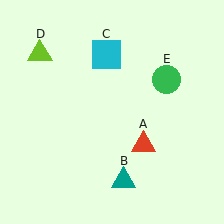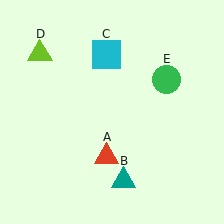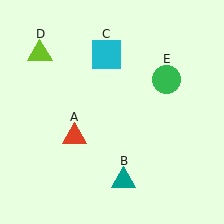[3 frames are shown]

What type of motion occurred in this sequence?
The red triangle (object A) rotated clockwise around the center of the scene.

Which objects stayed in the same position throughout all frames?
Teal triangle (object B) and cyan square (object C) and lime triangle (object D) and green circle (object E) remained stationary.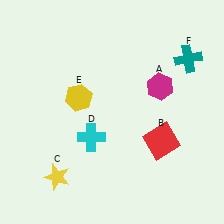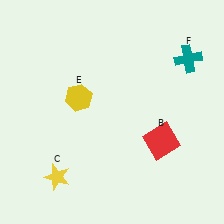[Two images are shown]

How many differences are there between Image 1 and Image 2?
There are 2 differences between the two images.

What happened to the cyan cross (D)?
The cyan cross (D) was removed in Image 2. It was in the bottom-left area of Image 1.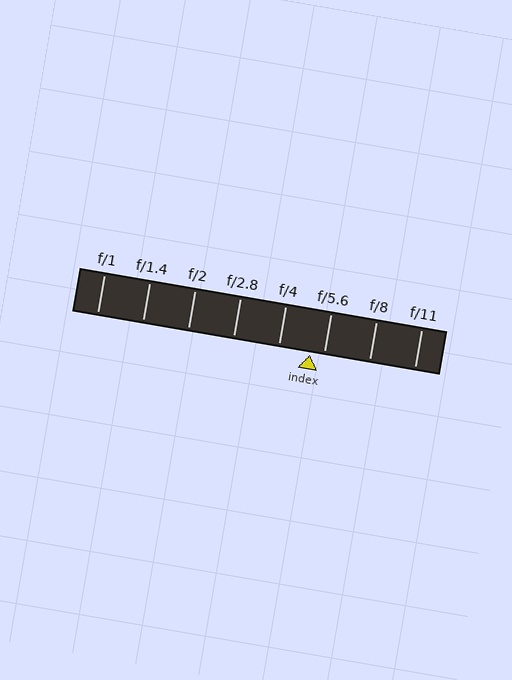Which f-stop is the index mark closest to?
The index mark is closest to f/5.6.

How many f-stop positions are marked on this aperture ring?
There are 8 f-stop positions marked.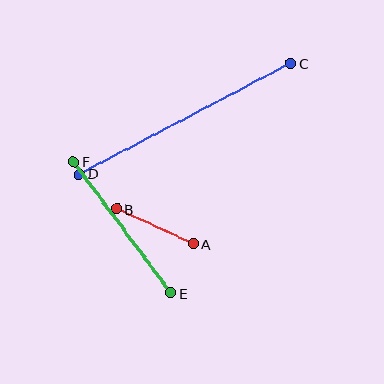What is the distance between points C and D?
The distance is approximately 239 pixels.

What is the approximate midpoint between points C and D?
The midpoint is at approximately (185, 119) pixels.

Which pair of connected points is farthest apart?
Points C and D are farthest apart.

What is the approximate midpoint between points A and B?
The midpoint is at approximately (155, 226) pixels.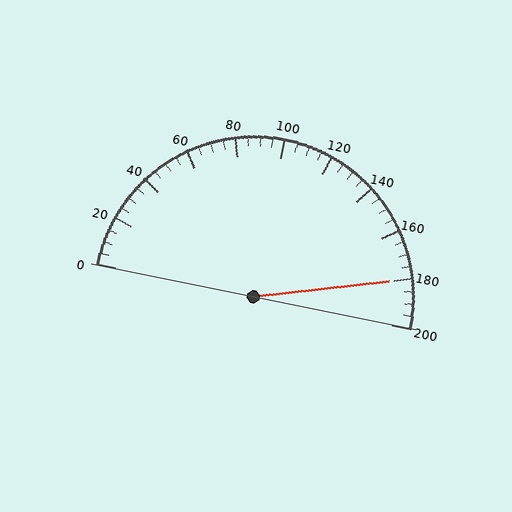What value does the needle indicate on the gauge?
The needle indicates approximately 180.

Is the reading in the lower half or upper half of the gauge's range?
The reading is in the upper half of the range (0 to 200).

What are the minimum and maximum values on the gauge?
The gauge ranges from 0 to 200.